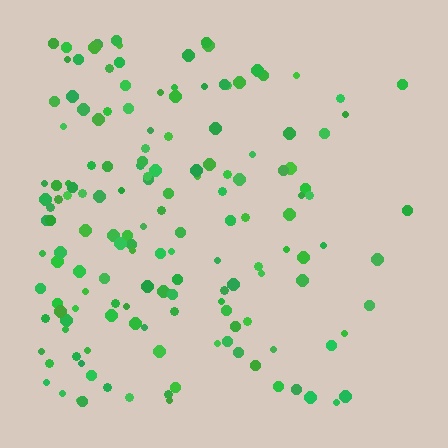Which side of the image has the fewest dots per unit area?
The right.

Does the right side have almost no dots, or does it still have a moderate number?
Still a moderate number, just noticeably fewer than the left.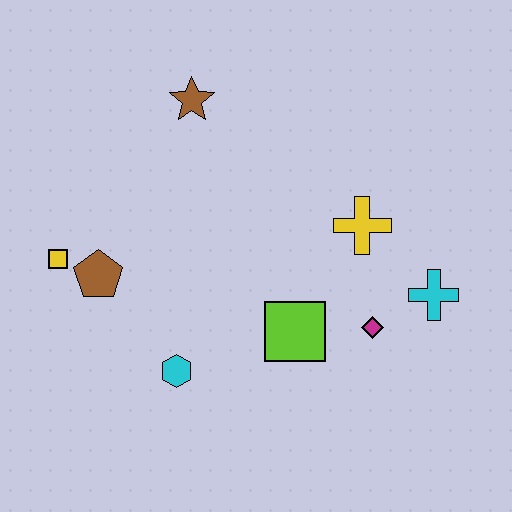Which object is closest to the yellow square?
The brown pentagon is closest to the yellow square.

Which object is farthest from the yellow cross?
The yellow square is farthest from the yellow cross.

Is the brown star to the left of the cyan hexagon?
No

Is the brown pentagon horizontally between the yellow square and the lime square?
Yes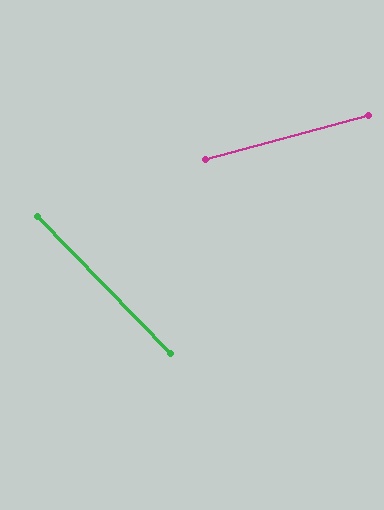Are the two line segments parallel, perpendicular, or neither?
Neither parallel nor perpendicular — they differ by about 61°.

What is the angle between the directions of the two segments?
Approximately 61 degrees.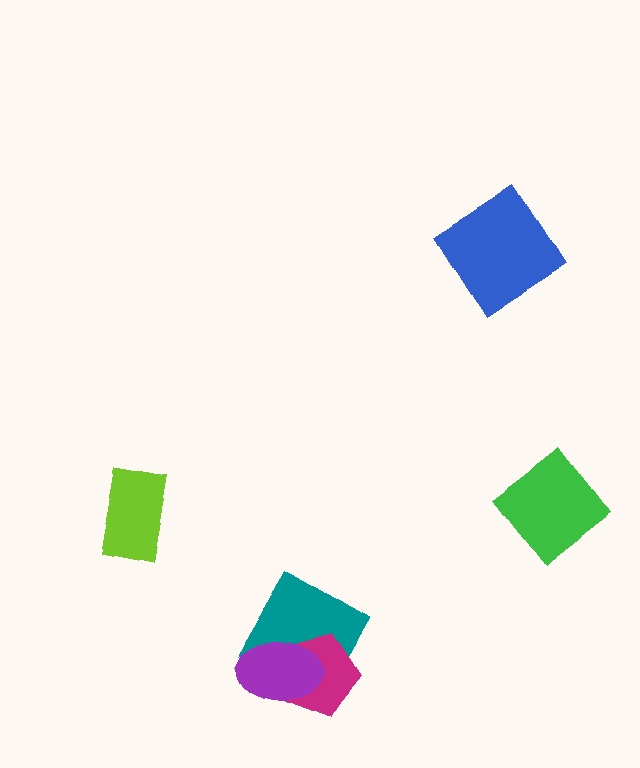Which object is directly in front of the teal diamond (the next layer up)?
The magenta pentagon is directly in front of the teal diamond.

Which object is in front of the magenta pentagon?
The purple ellipse is in front of the magenta pentagon.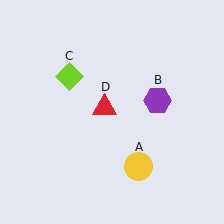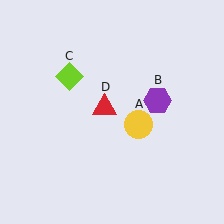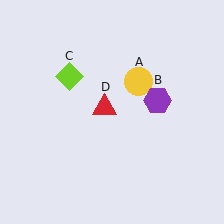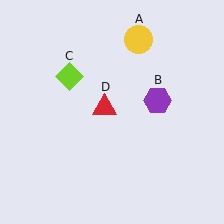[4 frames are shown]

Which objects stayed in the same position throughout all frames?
Purple hexagon (object B) and lime diamond (object C) and red triangle (object D) remained stationary.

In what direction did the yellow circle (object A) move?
The yellow circle (object A) moved up.